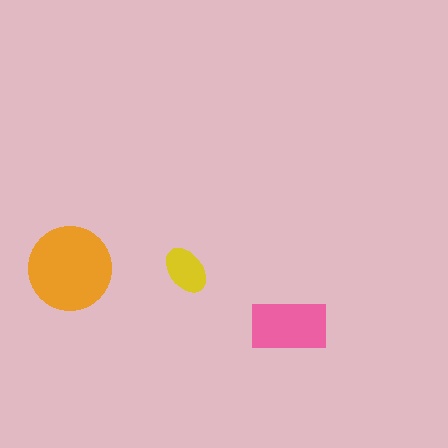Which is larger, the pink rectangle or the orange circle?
The orange circle.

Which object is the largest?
The orange circle.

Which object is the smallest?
The yellow ellipse.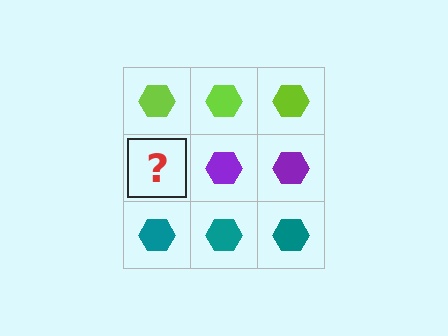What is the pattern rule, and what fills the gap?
The rule is that each row has a consistent color. The gap should be filled with a purple hexagon.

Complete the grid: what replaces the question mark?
The question mark should be replaced with a purple hexagon.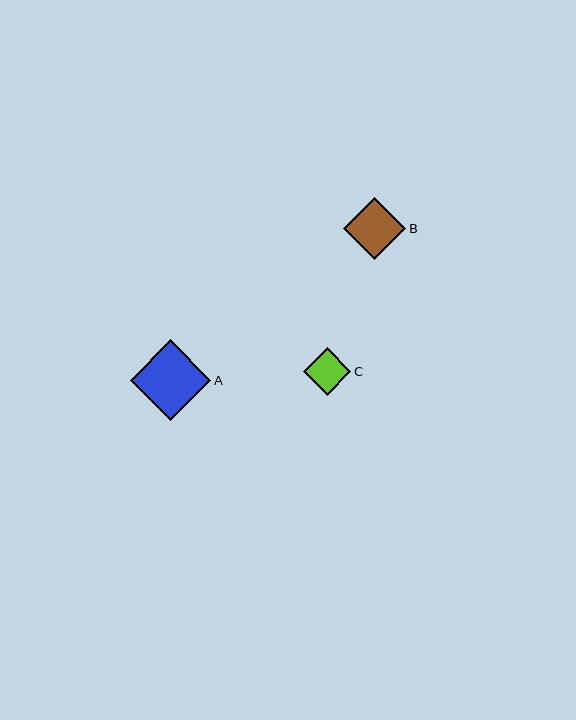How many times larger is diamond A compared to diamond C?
Diamond A is approximately 1.7 times the size of diamond C.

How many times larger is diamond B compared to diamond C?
Diamond B is approximately 1.3 times the size of diamond C.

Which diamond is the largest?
Diamond A is the largest with a size of approximately 81 pixels.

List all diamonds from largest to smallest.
From largest to smallest: A, B, C.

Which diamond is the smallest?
Diamond C is the smallest with a size of approximately 47 pixels.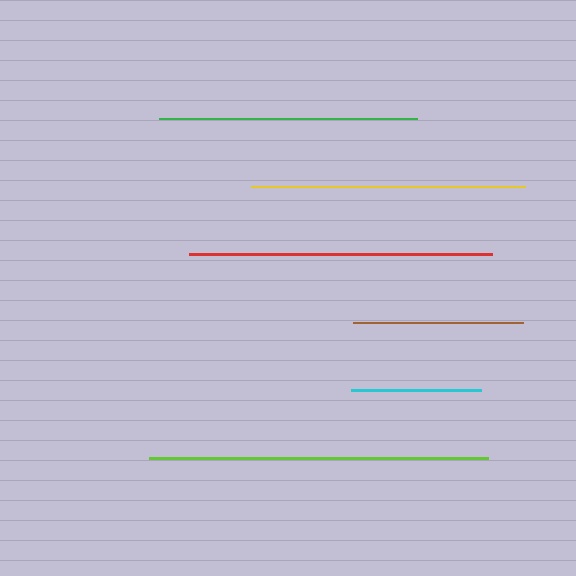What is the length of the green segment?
The green segment is approximately 257 pixels long.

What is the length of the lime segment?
The lime segment is approximately 338 pixels long.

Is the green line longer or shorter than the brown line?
The green line is longer than the brown line.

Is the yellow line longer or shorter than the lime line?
The lime line is longer than the yellow line.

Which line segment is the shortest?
The cyan line is the shortest at approximately 130 pixels.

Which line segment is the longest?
The lime line is the longest at approximately 338 pixels.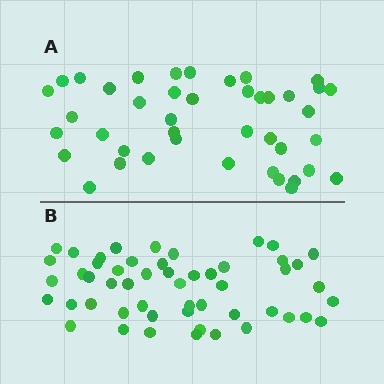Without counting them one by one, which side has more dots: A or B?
Region B (the bottom region) has more dots.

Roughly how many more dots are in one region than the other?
Region B has roughly 10 or so more dots than region A.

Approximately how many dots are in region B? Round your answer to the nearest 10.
About 50 dots. (The exact count is 52, which rounds to 50.)